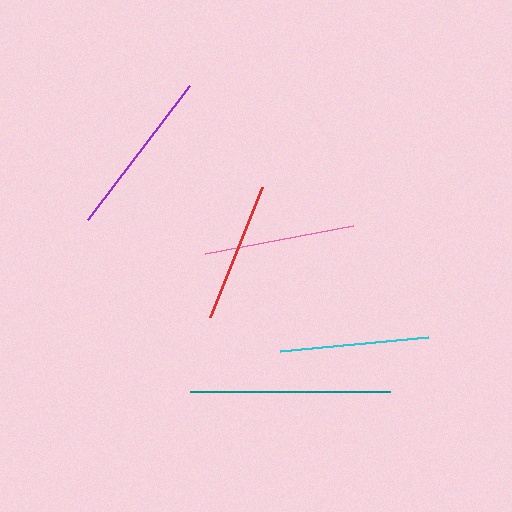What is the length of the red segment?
The red segment is approximately 140 pixels long.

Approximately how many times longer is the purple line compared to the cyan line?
The purple line is approximately 1.1 times the length of the cyan line.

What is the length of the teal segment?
The teal segment is approximately 199 pixels long.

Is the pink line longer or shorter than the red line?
The pink line is longer than the red line.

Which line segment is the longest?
The teal line is the longest at approximately 199 pixels.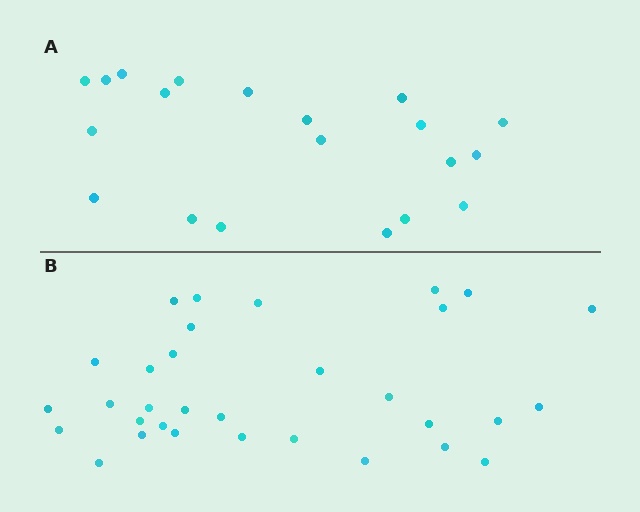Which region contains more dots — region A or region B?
Region B (the bottom region) has more dots.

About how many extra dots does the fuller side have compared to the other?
Region B has roughly 12 or so more dots than region A.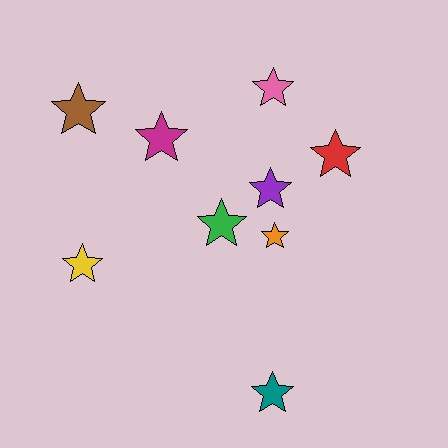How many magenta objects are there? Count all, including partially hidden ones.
There is 1 magenta object.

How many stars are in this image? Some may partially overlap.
There are 9 stars.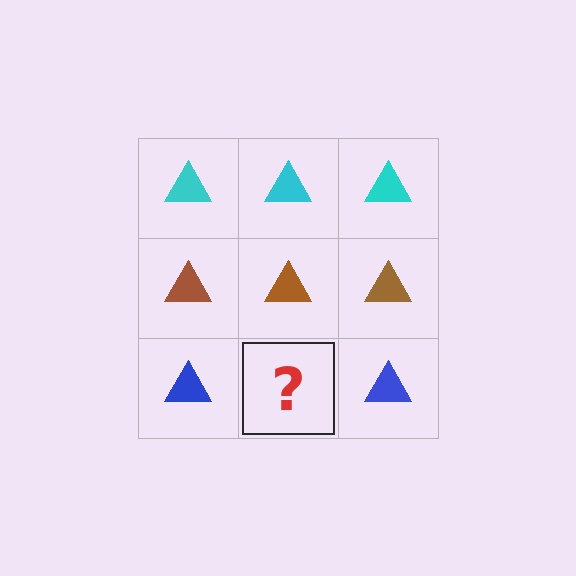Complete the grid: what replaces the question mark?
The question mark should be replaced with a blue triangle.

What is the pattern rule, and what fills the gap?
The rule is that each row has a consistent color. The gap should be filled with a blue triangle.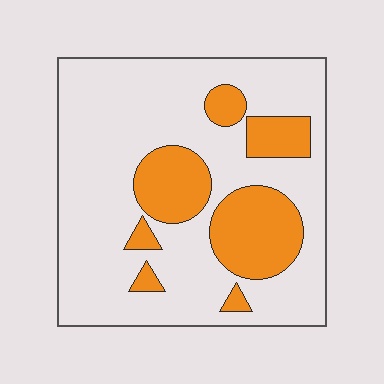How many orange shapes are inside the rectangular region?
7.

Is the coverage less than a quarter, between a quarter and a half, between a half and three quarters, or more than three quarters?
Less than a quarter.